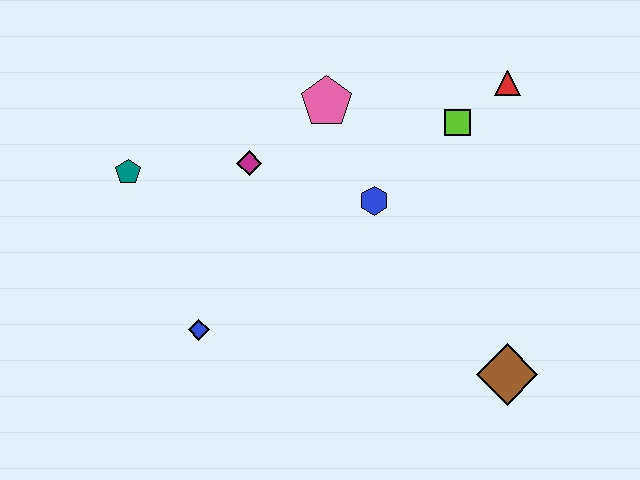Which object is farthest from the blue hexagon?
The teal pentagon is farthest from the blue hexagon.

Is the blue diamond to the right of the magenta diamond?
No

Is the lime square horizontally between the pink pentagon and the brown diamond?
Yes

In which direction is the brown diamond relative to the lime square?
The brown diamond is below the lime square.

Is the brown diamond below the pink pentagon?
Yes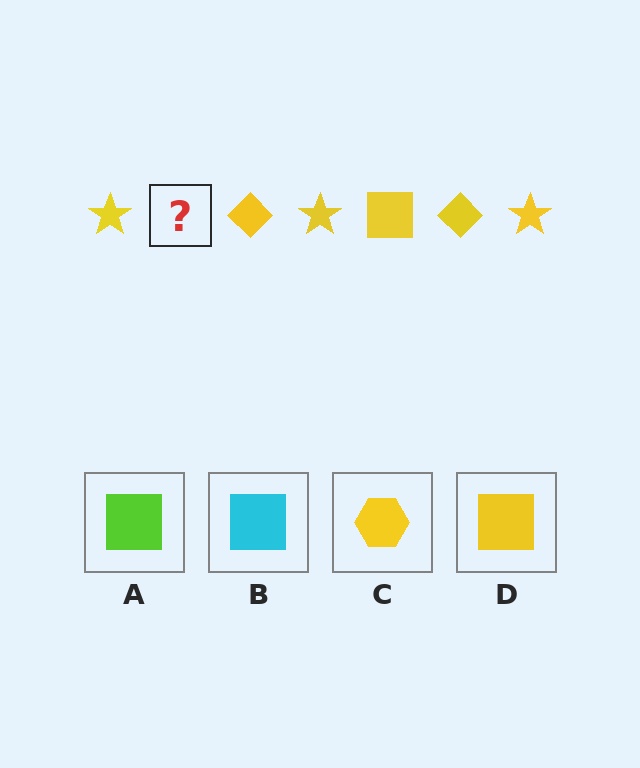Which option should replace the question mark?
Option D.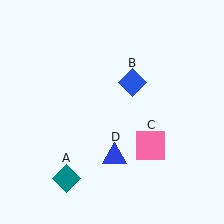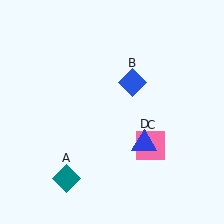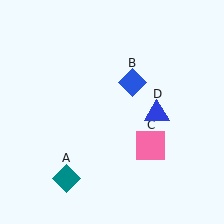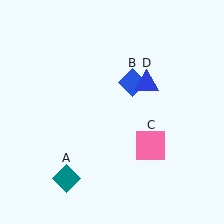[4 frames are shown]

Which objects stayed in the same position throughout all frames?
Teal diamond (object A) and blue diamond (object B) and pink square (object C) remained stationary.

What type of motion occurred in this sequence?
The blue triangle (object D) rotated counterclockwise around the center of the scene.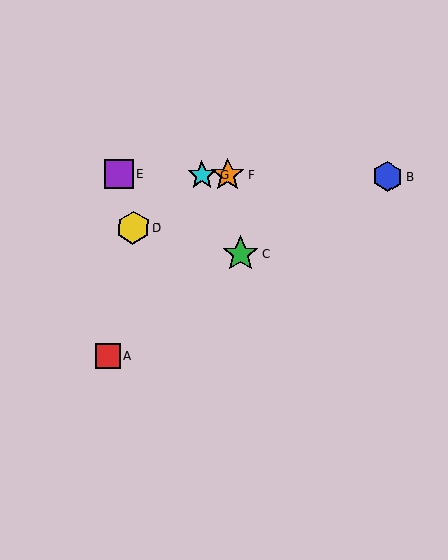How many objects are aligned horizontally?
4 objects (B, E, F, G) are aligned horizontally.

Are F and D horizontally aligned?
No, F is at y≈175 and D is at y≈228.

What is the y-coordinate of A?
Object A is at y≈356.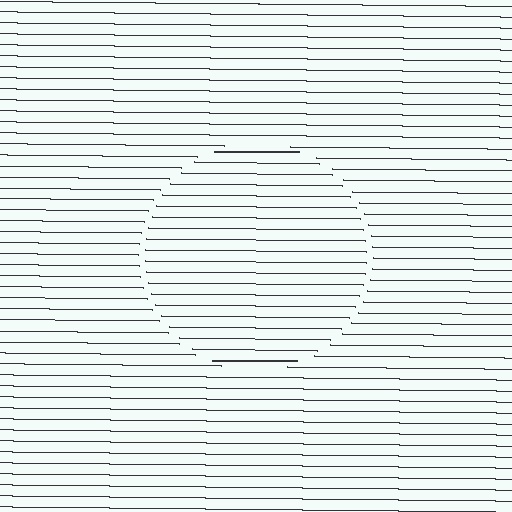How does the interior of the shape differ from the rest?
The interior of the shape contains the same grating, shifted by half a period — the contour is defined by the phase discontinuity where line-ends from the inner and outer gratings abut.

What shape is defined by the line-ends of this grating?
An illusory circle. The interior of the shape contains the same grating, shifted by half a period — the contour is defined by the phase discontinuity where line-ends from the inner and outer gratings abut.